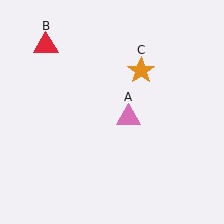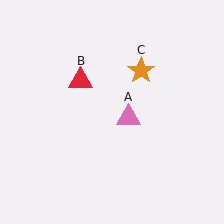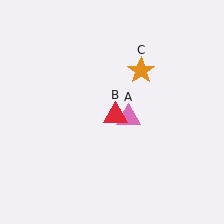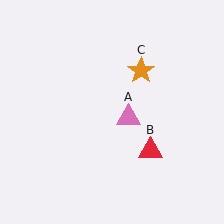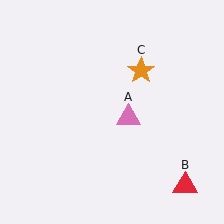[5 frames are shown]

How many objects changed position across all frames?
1 object changed position: red triangle (object B).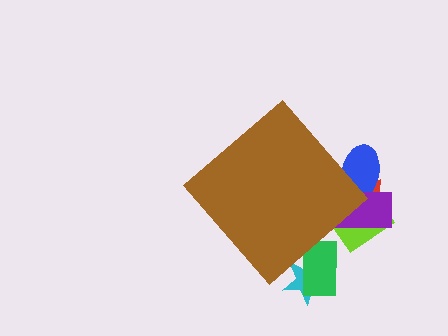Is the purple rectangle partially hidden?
Yes, the purple rectangle is partially hidden behind the brown diamond.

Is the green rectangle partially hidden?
Yes, the green rectangle is partially hidden behind the brown diamond.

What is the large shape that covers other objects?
A brown diamond.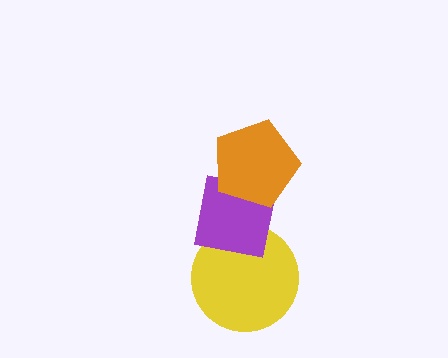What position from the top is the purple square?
The purple square is 2nd from the top.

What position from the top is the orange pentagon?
The orange pentagon is 1st from the top.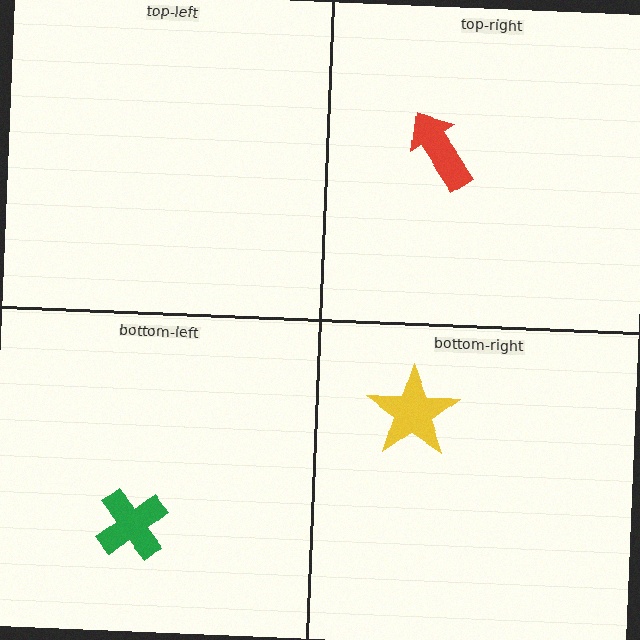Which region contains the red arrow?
The top-right region.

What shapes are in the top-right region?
The red arrow.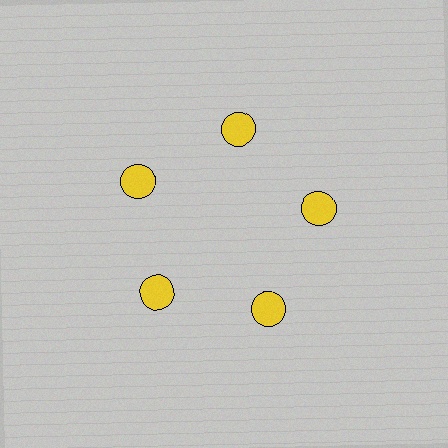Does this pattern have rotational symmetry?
Yes, this pattern has 5-fold rotational symmetry. It looks the same after rotating 72 degrees around the center.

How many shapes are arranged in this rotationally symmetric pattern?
There are 5 shapes, arranged in 5 groups of 1.